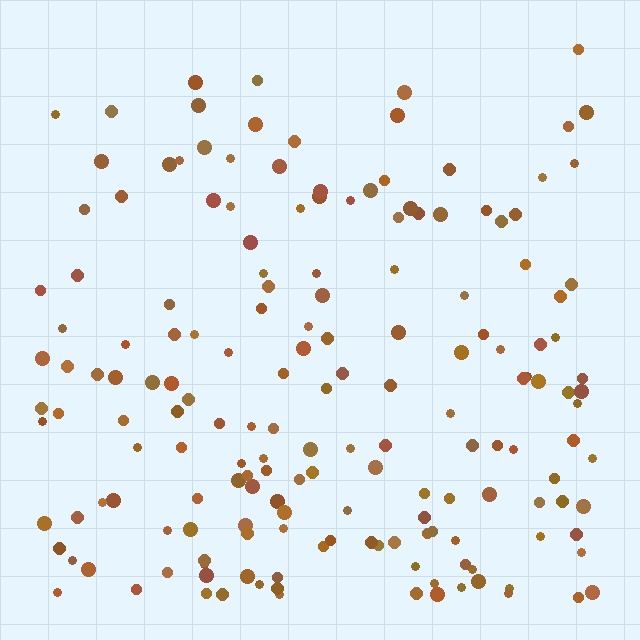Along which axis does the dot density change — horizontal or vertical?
Vertical.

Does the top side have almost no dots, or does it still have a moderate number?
Still a moderate number, just noticeably fewer than the bottom.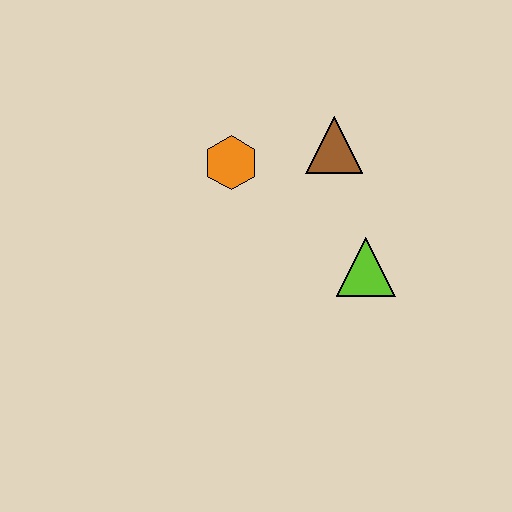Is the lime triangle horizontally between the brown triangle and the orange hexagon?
No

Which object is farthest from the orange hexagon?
The lime triangle is farthest from the orange hexagon.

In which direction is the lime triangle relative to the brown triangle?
The lime triangle is below the brown triangle.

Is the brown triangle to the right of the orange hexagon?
Yes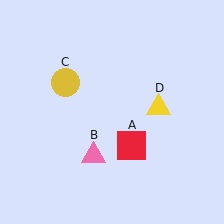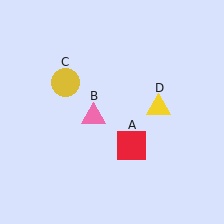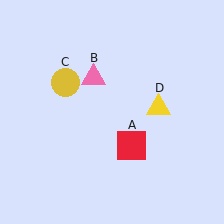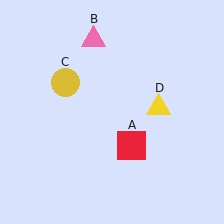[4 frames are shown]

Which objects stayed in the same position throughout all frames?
Red square (object A) and yellow circle (object C) and yellow triangle (object D) remained stationary.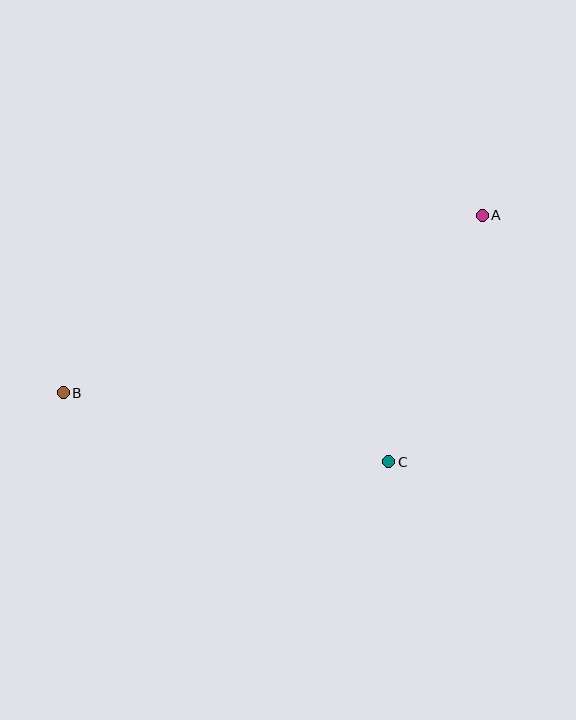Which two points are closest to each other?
Points A and C are closest to each other.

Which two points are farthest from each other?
Points A and B are farthest from each other.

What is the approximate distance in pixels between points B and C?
The distance between B and C is approximately 333 pixels.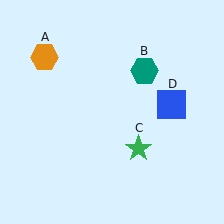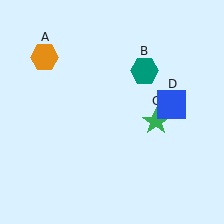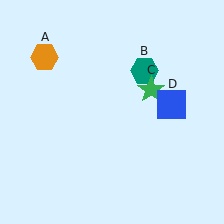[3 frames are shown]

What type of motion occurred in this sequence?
The green star (object C) rotated counterclockwise around the center of the scene.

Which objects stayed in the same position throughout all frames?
Orange hexagon (object A) and teal hexagon (object B) and blue square (object D) remained stationary.